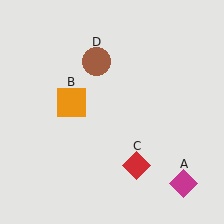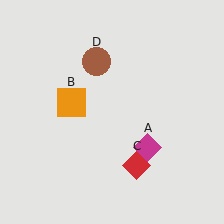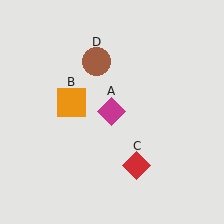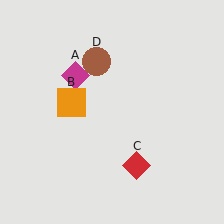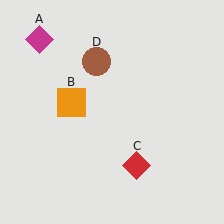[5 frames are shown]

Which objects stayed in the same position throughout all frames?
Orange square (object B) and red diamond (object C) and brown circle (object D) remained stationary.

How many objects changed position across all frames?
1 object changed position: magenta diamond (object A).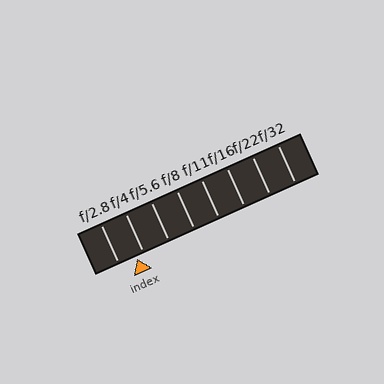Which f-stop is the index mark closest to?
The index mark is closest to f/4.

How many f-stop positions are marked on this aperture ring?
There are 8 f-stop positions marked.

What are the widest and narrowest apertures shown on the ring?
The widest aperture shown is f/2.8 and the narrowest is f/32.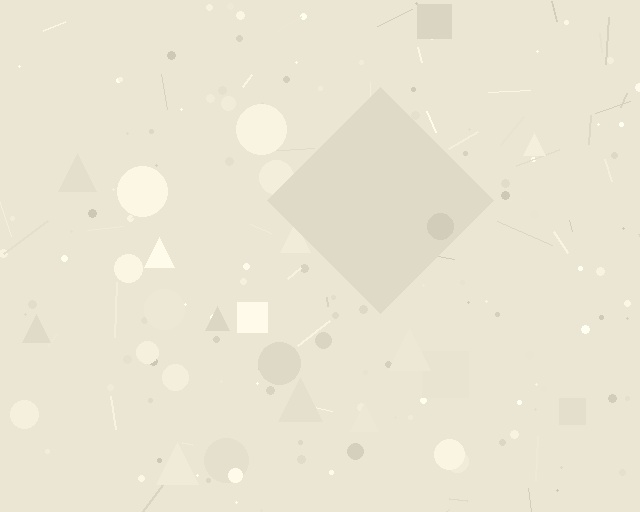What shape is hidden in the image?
A diamond is hidden in the image.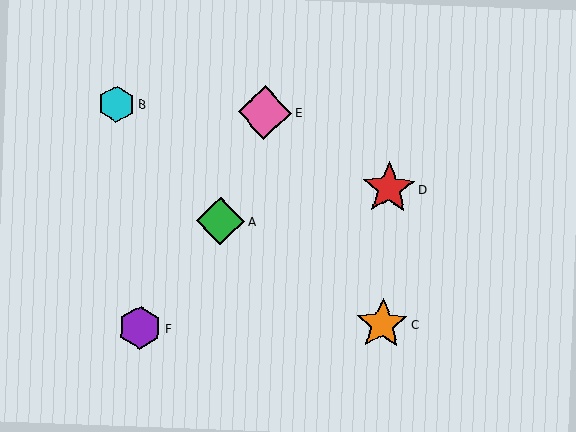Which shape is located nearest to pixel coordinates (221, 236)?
The green diamond (labeled A) at (220, 221) is nearest to that location.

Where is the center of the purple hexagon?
The center of the purple hexagon is at (140, 328).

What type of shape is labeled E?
Shape E is a pink diamond.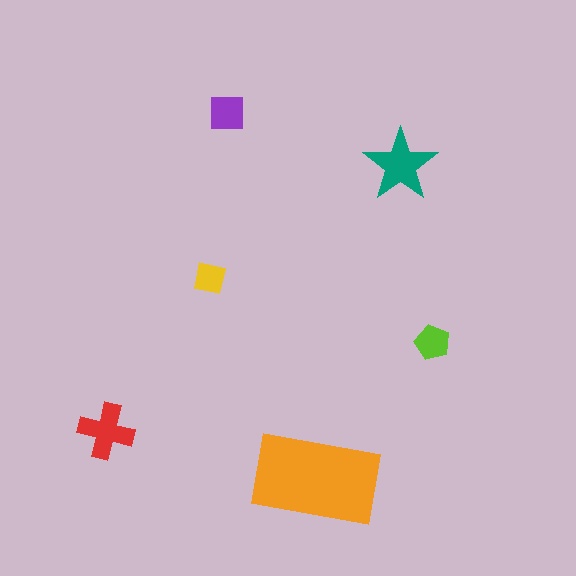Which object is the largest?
The orange rectangle.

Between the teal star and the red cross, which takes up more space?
The teal star.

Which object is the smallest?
The yellow square.